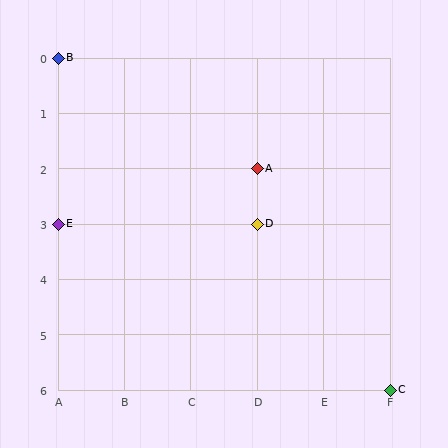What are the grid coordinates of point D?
Point D is at grid coordinates (D, 3).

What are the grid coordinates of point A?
Point A is at grid coordinates (D, 2).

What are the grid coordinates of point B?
Point B is at grid coordinates (A, 0).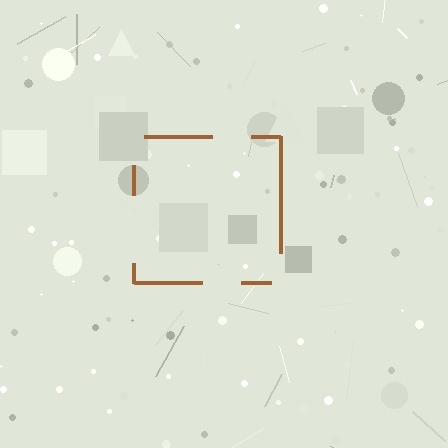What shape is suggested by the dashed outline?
The dashed outline suggests a square.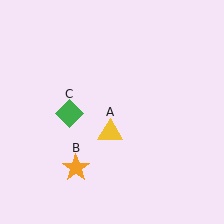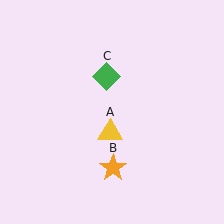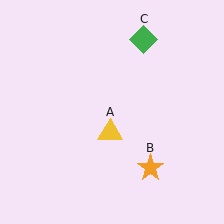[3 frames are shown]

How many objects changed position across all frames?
2 objects changed position: orange star (object B), green diamond (object C).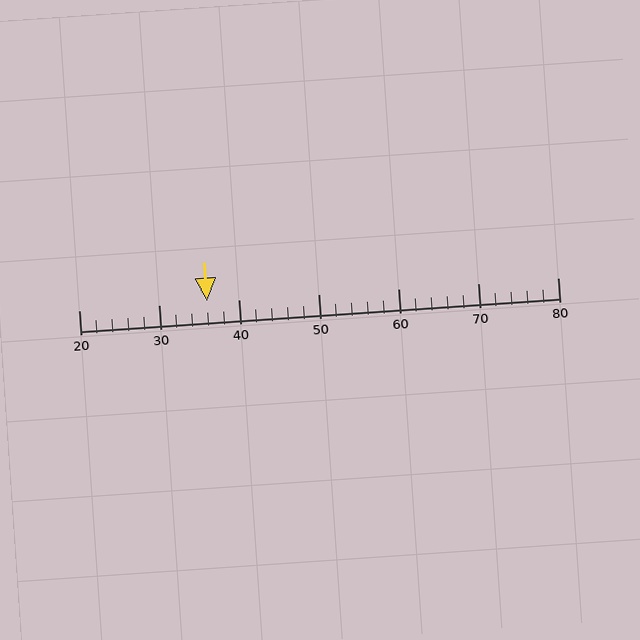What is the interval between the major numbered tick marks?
The major tick marks are spaced 10 units apart.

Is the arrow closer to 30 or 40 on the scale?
The arrow is closer to 40.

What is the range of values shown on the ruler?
The ruler shows values from 20 to 80.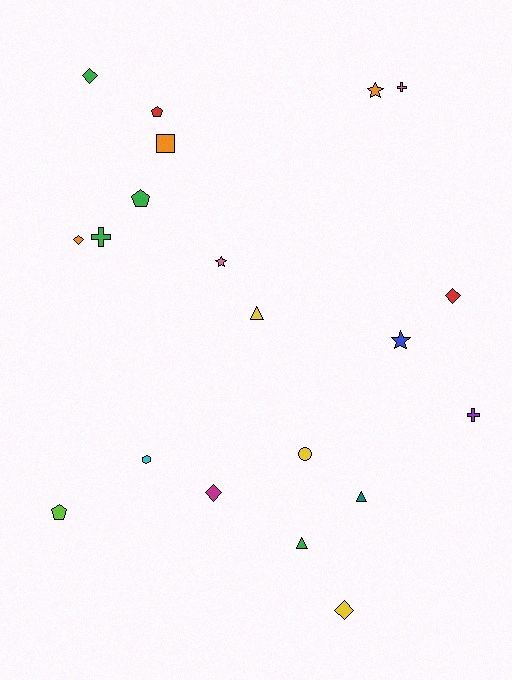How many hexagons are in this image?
There is 1 hexagon.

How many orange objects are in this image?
There are 3 orange objects.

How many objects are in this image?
There are 20 objects.